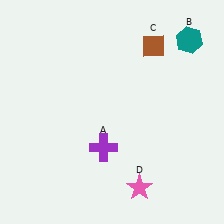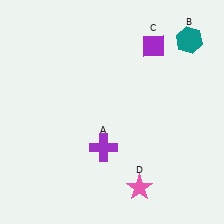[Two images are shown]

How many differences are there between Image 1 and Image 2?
There is 1 difference between the two images.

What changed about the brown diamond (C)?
In Image 1, C is brown. In Image 2, it changed to purple.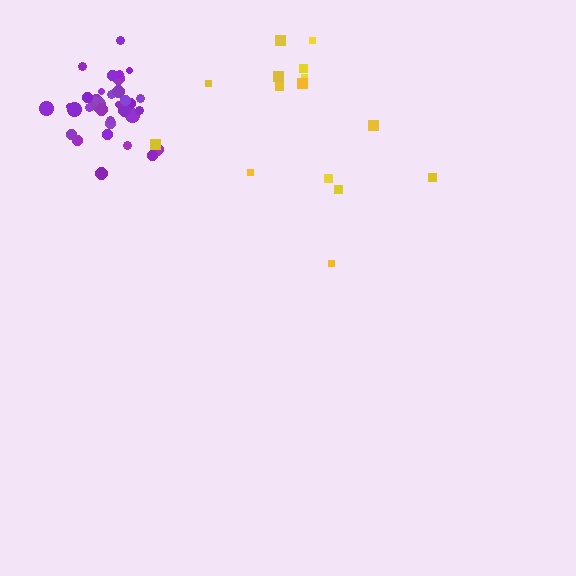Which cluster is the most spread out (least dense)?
Yellow.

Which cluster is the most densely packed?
Purple.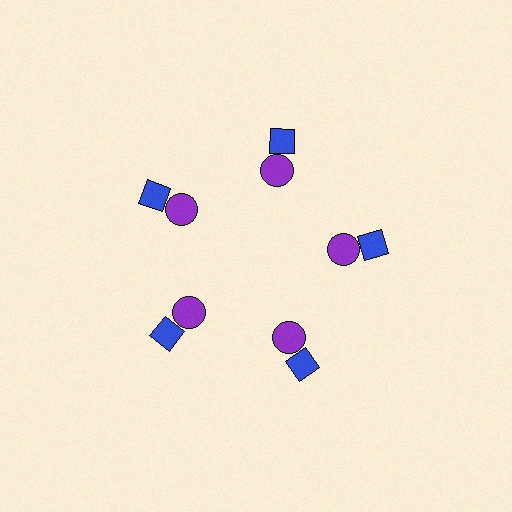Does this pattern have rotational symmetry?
Yes, this pattern has 5-fold rotational symmetry. It looks the same after rotating 72 degrees around the center.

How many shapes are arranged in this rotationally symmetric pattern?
There are 10 shapes, arranged in 5 groups of 2.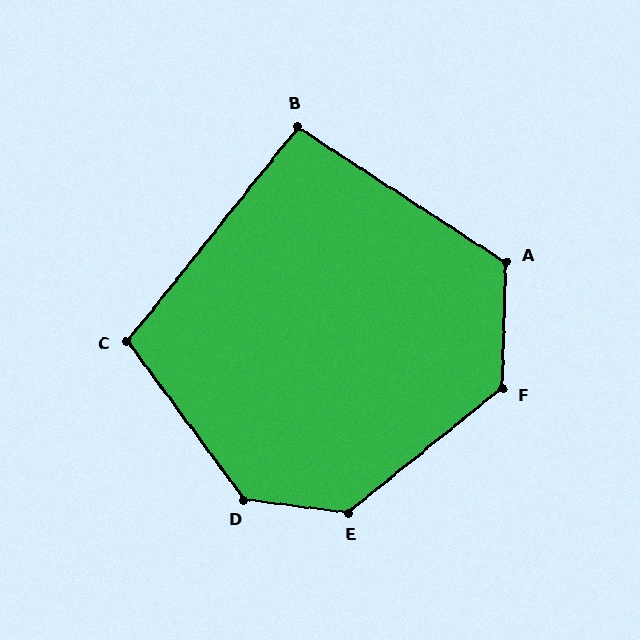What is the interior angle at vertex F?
Approximately 131 degrees (obtuse).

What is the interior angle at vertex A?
Approximately 121 degrees (obtuse).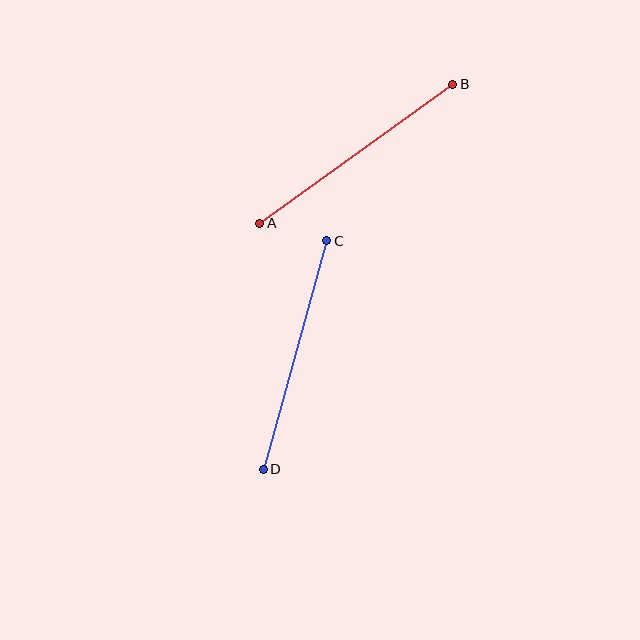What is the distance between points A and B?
The distance is approximately 238 pixels.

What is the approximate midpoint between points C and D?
The midpoint is at approximately (295, 355) pixels.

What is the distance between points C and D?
The distance is approximately 237 pixels.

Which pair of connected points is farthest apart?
Points A and B are farthest apart.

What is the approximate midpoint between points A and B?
The midpoint is at approximately (356, 154) pixels.